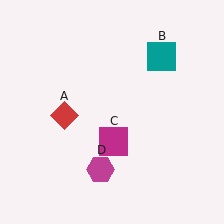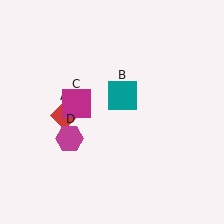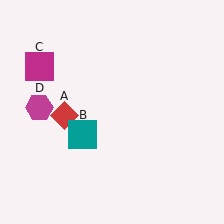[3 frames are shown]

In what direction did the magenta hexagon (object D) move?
The magenta hexagon (object D) moved up and to the left.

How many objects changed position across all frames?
3 objects changed position: teal square (object B), magenta square (object C), magenta hexagon (object D).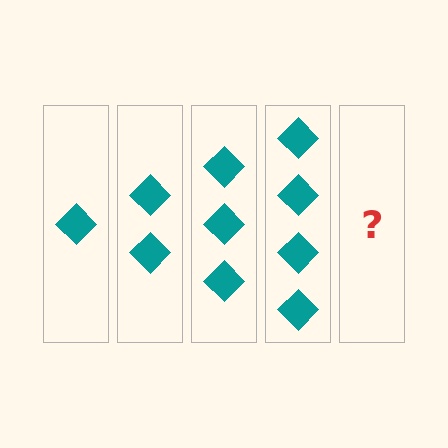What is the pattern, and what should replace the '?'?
The pattern is that each step adds one more diamond. The '?' should be 5 diamonds.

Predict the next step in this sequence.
The next step is 5 diamonds.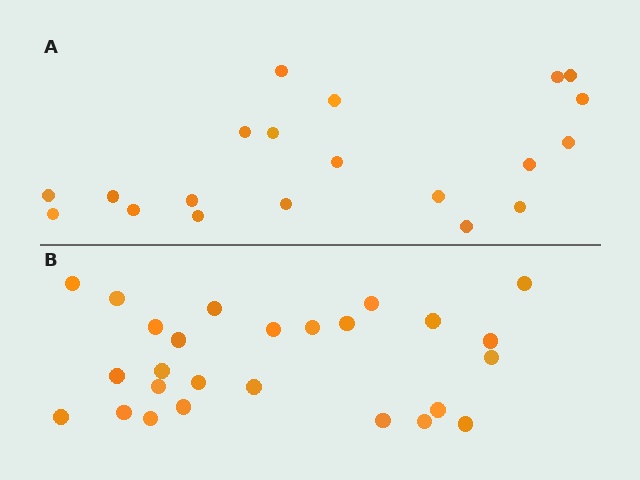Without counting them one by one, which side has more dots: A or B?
Region B (the bottom region) has more dots.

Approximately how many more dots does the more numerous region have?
Region B has about 6 more dots than region A.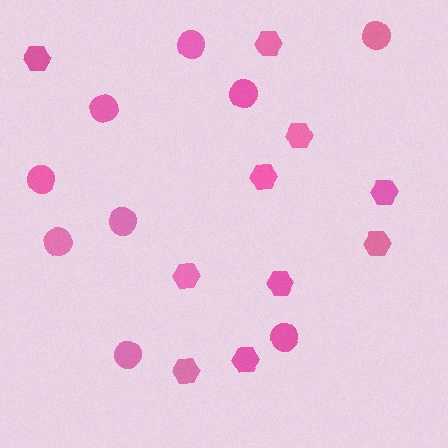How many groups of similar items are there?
There are 2 groups: one group of hexagons (10) and one group of circles (9).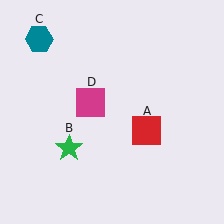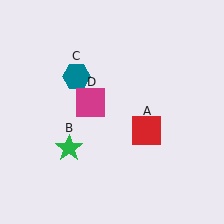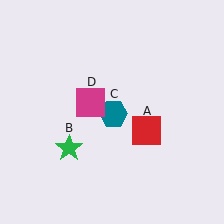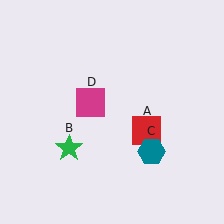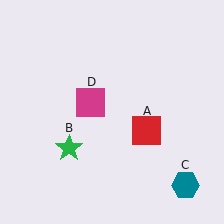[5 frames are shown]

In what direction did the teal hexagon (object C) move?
The teal hexagon (object C) moved down and to the right.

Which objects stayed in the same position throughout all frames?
Red square (object A) and green star (object B) and magenta square (object D) remained stationary.